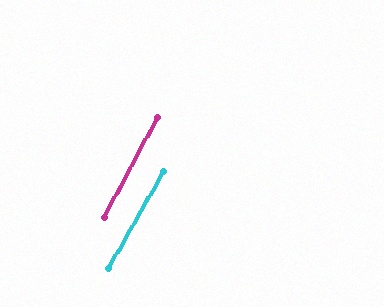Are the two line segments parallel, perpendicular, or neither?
Parallel — their directions differ by only 1.8°.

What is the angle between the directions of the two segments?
Approximately 2 degrees.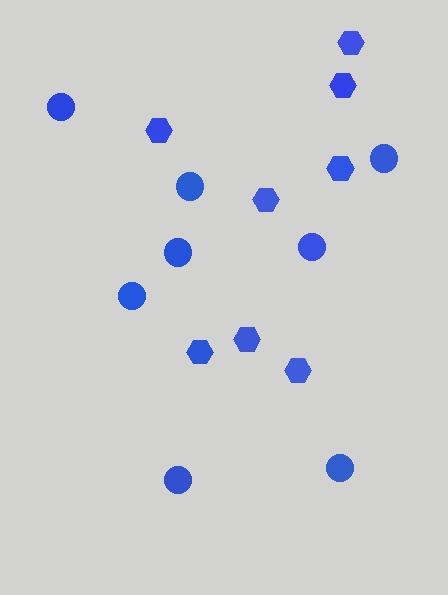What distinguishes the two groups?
There are 2 groups: one group of circles (8) and one group of hexagons (8).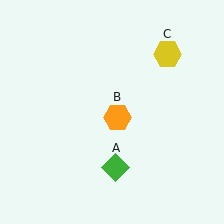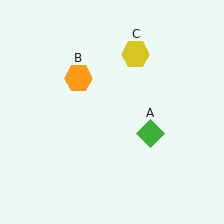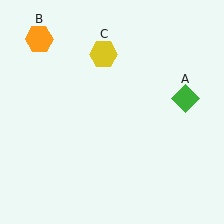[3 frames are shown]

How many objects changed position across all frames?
3 objects changed position: green diamond (object A), orange hexagon (object B), yellow hexagon (object C).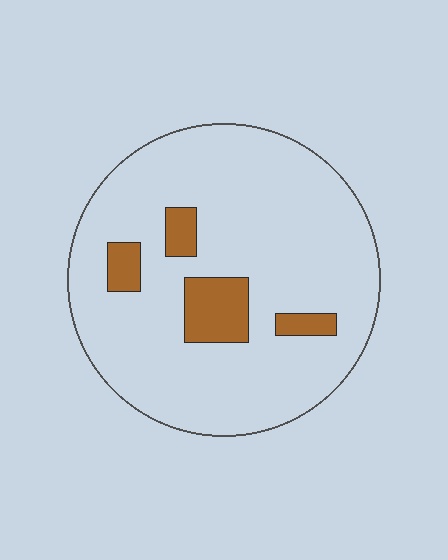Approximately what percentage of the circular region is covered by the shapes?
Approximately 10%.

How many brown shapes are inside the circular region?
4.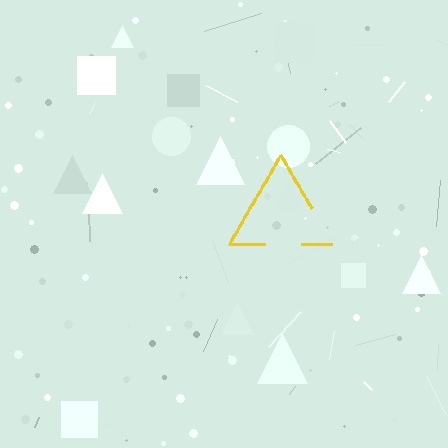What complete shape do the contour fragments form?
The contour fragments form a triangle.